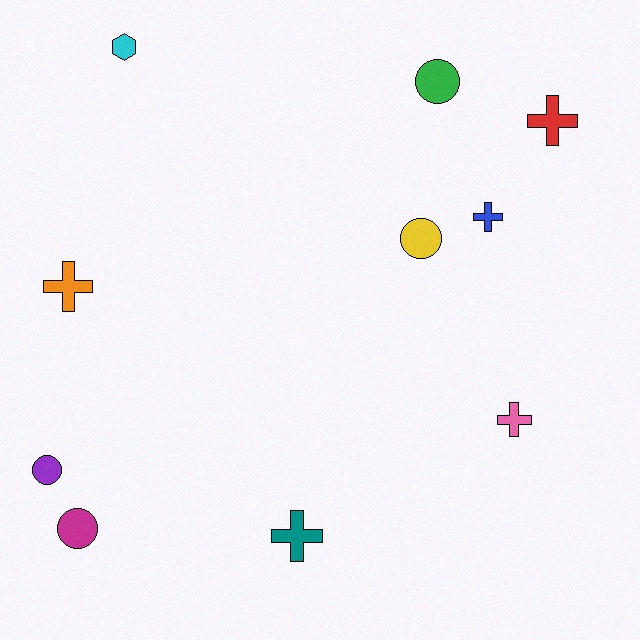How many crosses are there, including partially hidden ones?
There are 5 crosses.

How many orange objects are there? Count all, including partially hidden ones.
There is 1 orange object.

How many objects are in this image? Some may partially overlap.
There are 10 objects.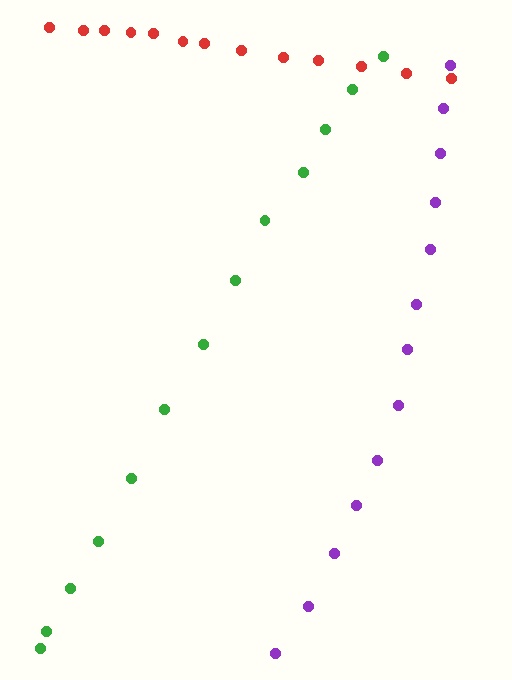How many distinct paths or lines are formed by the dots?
There are 3 distinct paths.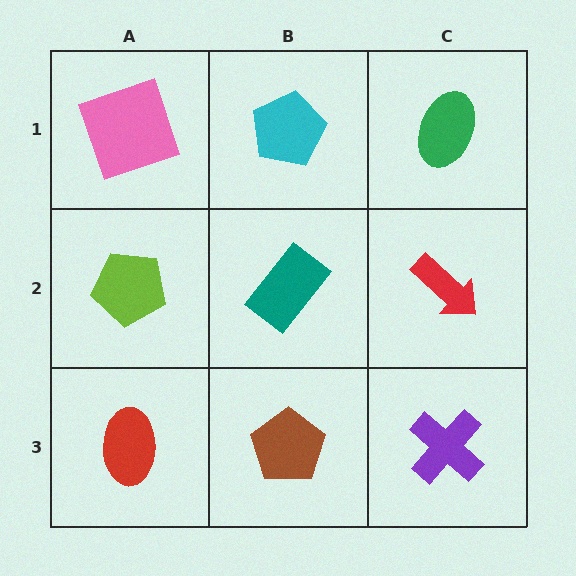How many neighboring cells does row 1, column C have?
2.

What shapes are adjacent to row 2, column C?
A green ellipse (row 1, column C), a purple cross (row 3, column C), a teal rectangle (row 2, column B).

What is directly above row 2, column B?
A cyan pentagon.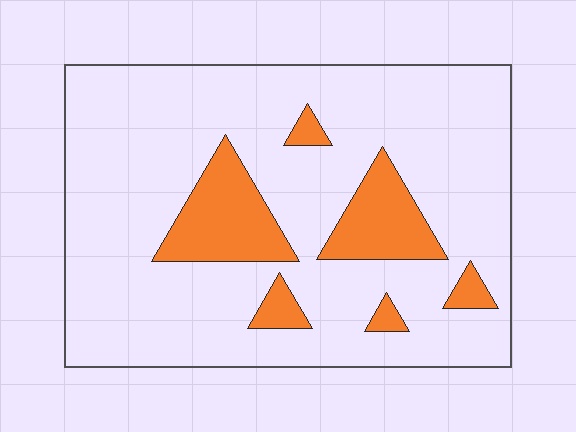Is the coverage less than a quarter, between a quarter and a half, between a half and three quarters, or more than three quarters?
Less than a quarter.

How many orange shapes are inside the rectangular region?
6.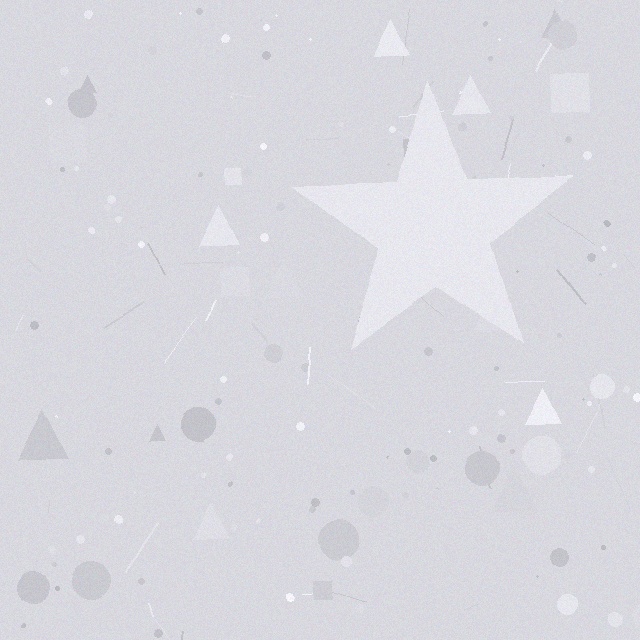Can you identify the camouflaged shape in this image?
The camouflaged shape is a star.